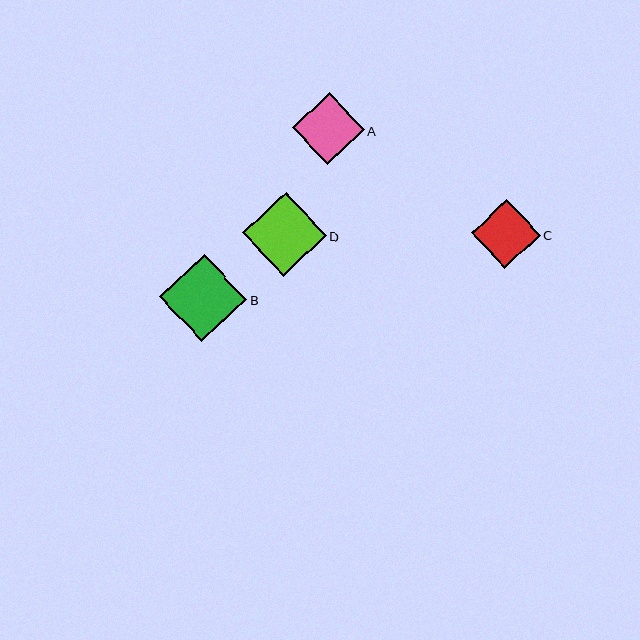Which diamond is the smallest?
Diamond C is the smallest with a size of approximately 69 pixels.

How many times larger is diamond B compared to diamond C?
Diamond B is approximately 1.3 times the size of diamond C.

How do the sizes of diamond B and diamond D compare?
Diamond B and diamond D are approximately the same size.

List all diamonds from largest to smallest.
From largest to smallest: B, D, A, C.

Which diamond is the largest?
Diamond B is the largest with a size of approximately 87 pixels.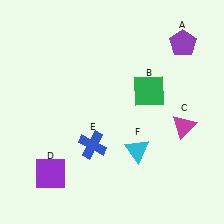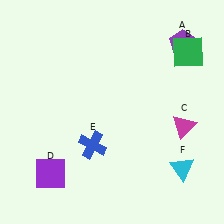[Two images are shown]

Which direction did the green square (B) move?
The green square (B) moved up.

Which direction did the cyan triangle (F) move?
The cyan triangle (F) moved right.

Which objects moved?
The objects that moved are: the green square (B), the cyan triangle (F).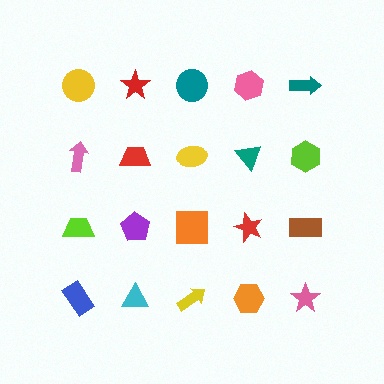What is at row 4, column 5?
A pink star.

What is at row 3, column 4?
A red star.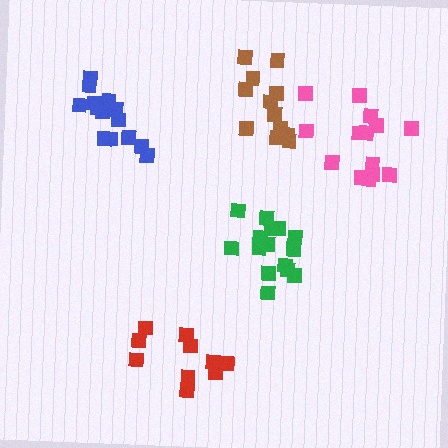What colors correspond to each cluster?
The clusters are colored: green, red, brown, blue, pink.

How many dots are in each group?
Group 1: 15 dots, Group 2: 10 dots, Group 3: 13 dots, Group 4: 14 dots, Group 5: 14 dots (66 total).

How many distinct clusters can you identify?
There are 5 distinct clusters.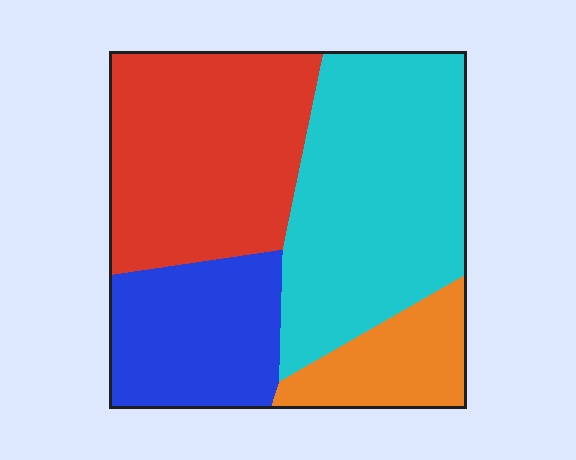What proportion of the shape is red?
Red takes up about one third (1/3) of the shape.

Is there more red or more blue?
Red.